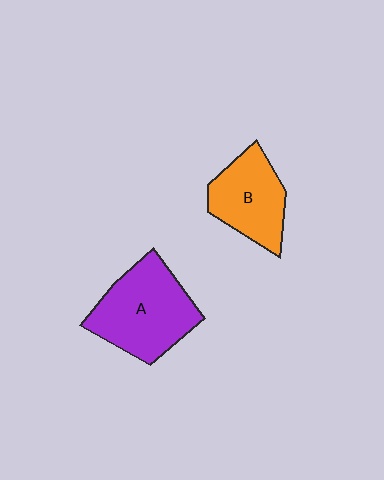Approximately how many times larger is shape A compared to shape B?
Approximately 1.3 times.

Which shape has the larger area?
Shape A (purple).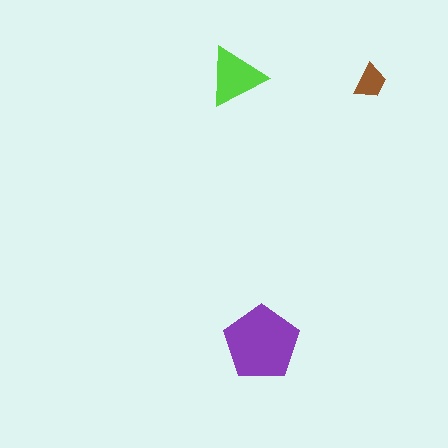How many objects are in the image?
There are 3 objects in the image.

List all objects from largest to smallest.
The purple pentagon, the lime triangle, the brown trapezoid.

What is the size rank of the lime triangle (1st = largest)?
2nd.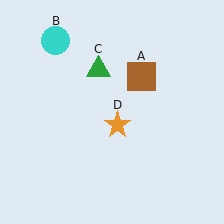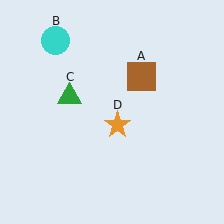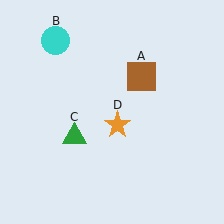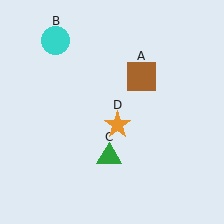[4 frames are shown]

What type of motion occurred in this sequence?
The green triangle (object C) rotated counterclockwise around the center of the scene.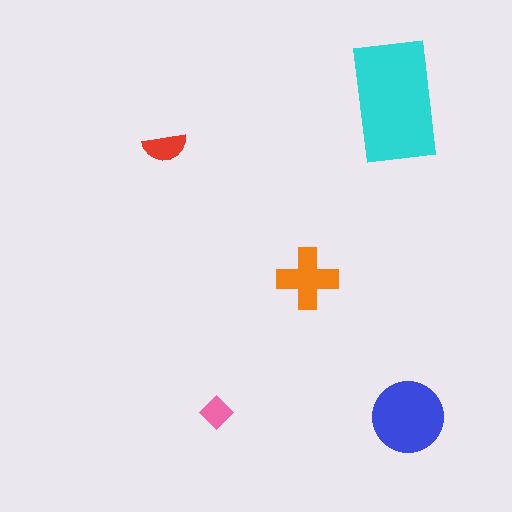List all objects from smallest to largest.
The pink diamond, the red semicircle, the orange cross, the blue circle, the cyan rectangle.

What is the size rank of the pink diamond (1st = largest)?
5th.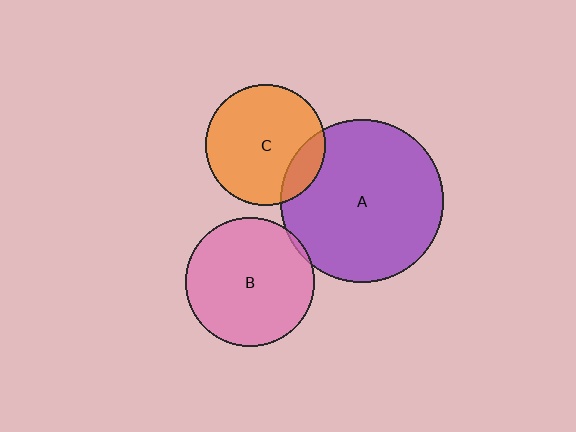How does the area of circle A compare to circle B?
Approximately 1.6 times.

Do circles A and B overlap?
Yes.